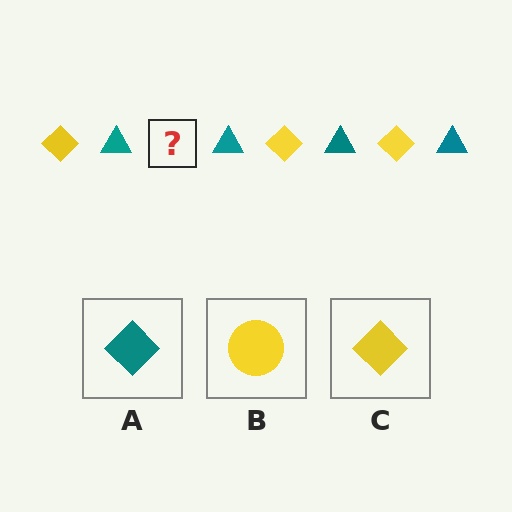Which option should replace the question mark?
Option C.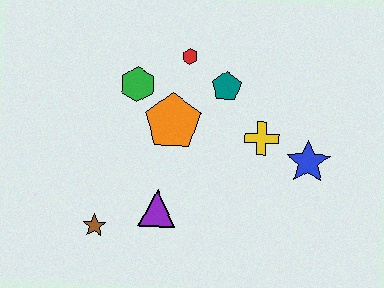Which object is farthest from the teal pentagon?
The brown star is farthest from the teal pentagon.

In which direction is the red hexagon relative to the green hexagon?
The red hexagon is to the right of the green hexagon.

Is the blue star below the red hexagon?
Yes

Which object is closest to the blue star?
The yellow cross is closest to the blue star.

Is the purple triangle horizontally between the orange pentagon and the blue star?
No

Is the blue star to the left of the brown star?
No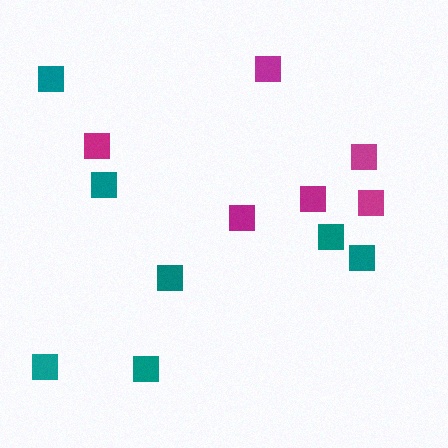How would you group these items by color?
There are 2 groups: one group of magenta squares (6) and one group of teal squares (7).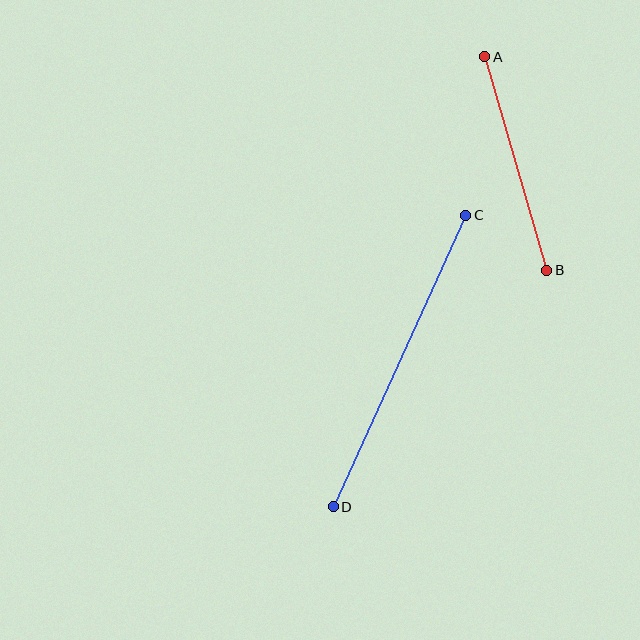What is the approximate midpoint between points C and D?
The midpoint is at approximately (399, 361) pixels.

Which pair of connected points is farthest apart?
Points C and D are farthest apart.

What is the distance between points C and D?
The distance is approximately 320 pixels.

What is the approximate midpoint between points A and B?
The midpoint is at approximately (516, 163) pixels.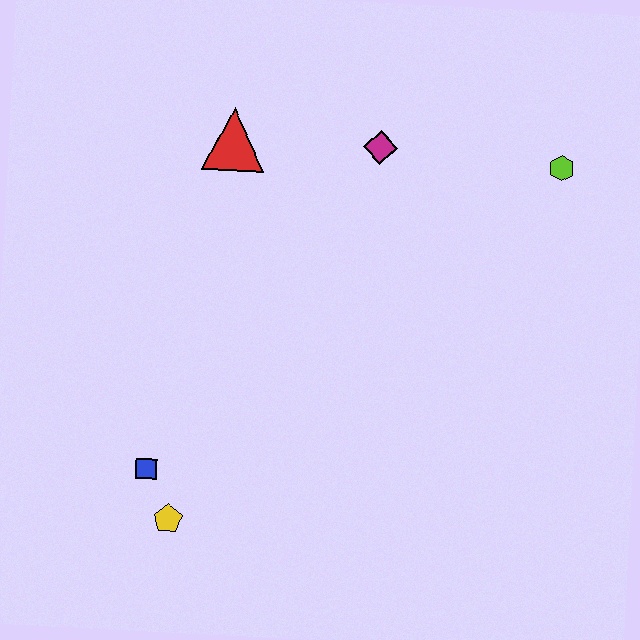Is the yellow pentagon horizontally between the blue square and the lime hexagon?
Yes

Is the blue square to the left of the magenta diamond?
Yes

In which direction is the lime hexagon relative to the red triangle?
The lime hexagon is to the right of the red triangle.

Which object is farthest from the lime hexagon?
The yellow pentagon is farthest from the lime hexagon.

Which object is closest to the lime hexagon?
The magenta diamond is closest to the lime hexagon.